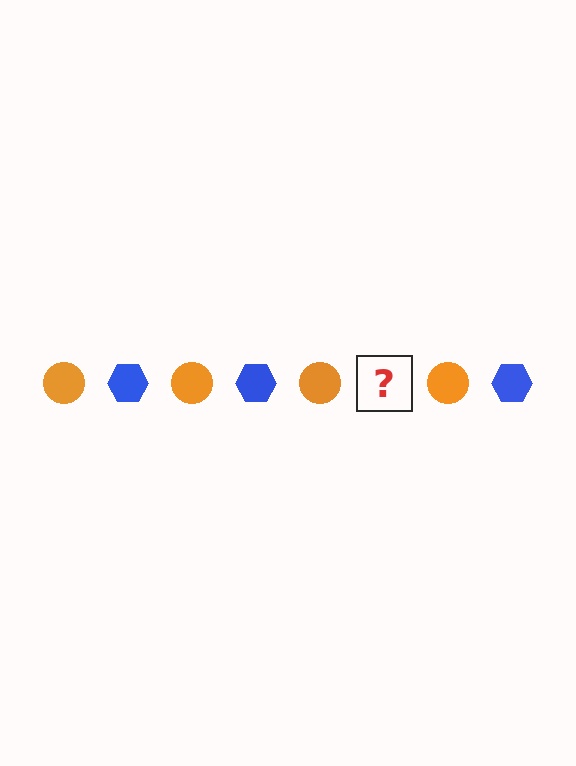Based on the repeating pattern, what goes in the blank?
The blank should be a blue hexagon.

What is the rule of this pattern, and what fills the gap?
The rule is that the pattern alternates between orange circle and blue hexagon. The gap should be filled with a blue hexagon.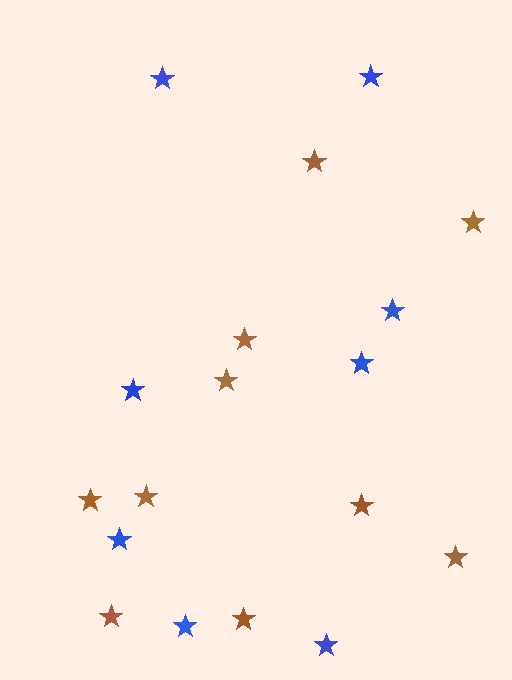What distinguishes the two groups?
There are 2 groups: one group of brown stars (10) and one group of blue stars (8).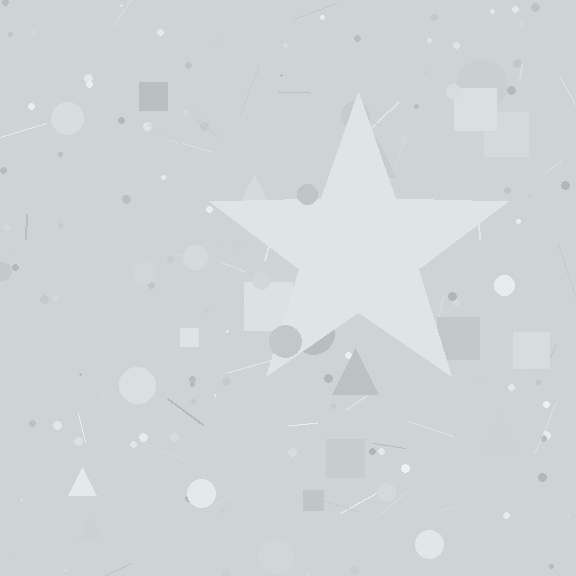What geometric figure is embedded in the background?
A star is embedded in the background.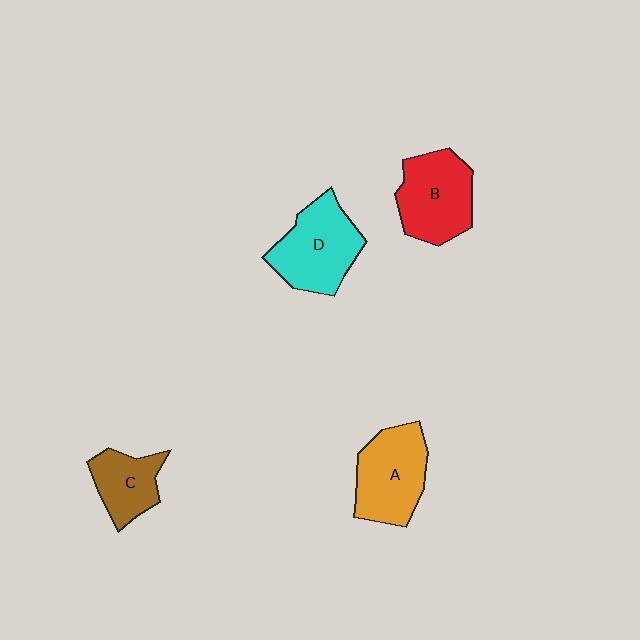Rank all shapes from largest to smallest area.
From largest to smallest: D (cyan), A (orange), B (red), C (brown).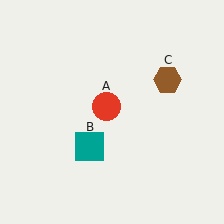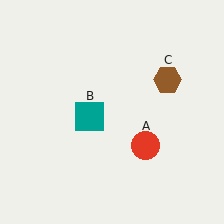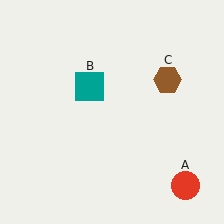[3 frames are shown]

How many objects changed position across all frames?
2 objects changed position: red circle (object A), teal square (object B).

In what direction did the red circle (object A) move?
The red circle (object A) moved down and to the right.